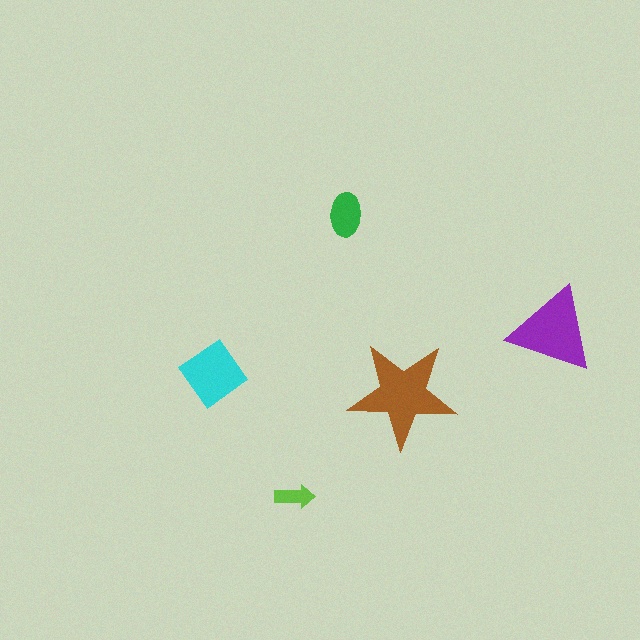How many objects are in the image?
There are 5 objects in the image.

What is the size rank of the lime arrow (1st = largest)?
5th.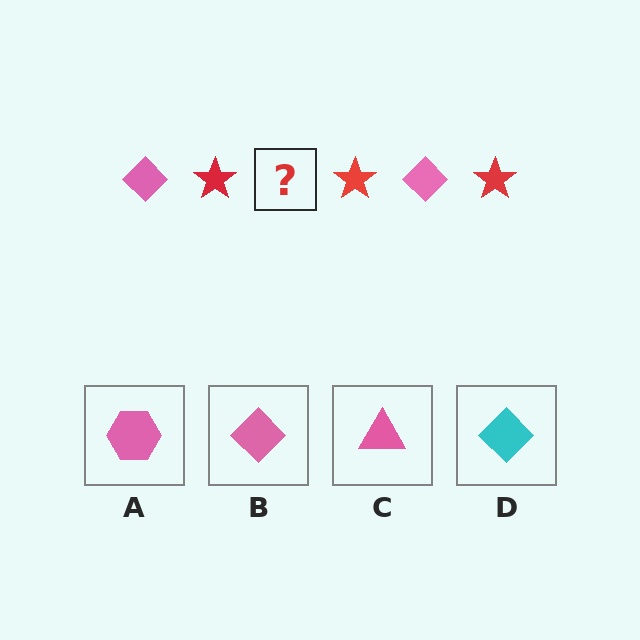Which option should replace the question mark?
Option B.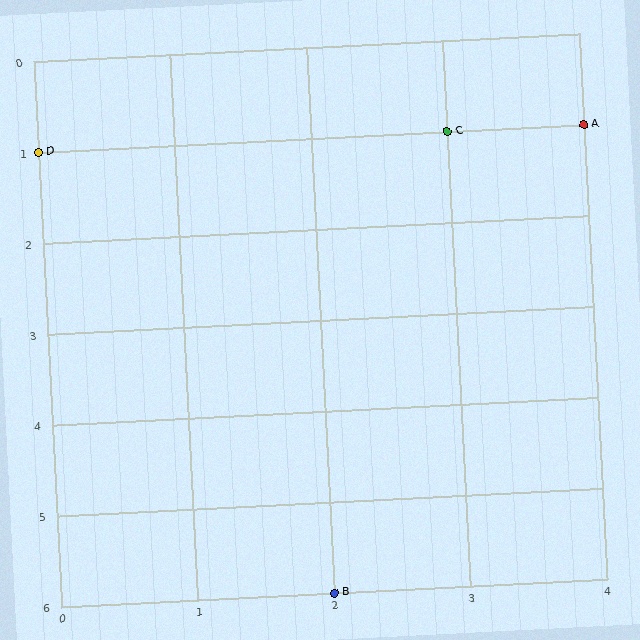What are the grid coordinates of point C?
Point C is at grid coordinates (3, 1).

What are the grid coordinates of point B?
Point B is at grid coordinates (2, 6).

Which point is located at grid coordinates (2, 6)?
Point B is at (2, 6).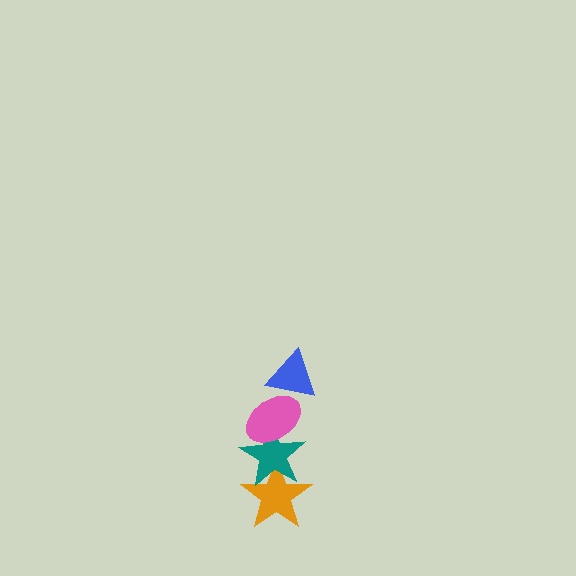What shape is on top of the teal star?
The pink ellipse is on top of the teal star.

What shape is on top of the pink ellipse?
The blue triangle is on top of the pink ellipse.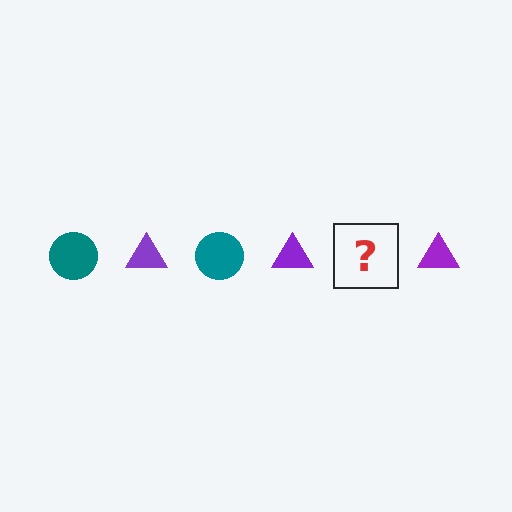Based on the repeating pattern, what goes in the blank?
The blank should be a teal circle.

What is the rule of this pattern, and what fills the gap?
The rule is that the pattern alternates between teal circle and purple triangle. The gap should be filled with a teal circle.